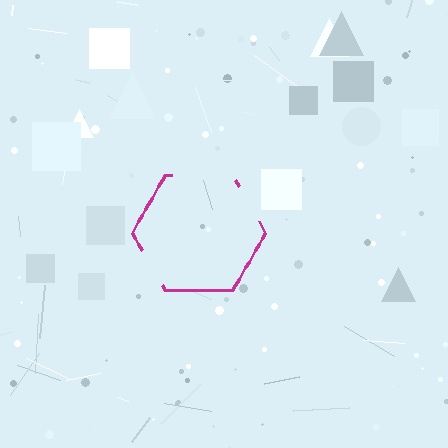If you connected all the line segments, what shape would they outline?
They would outline a hexagon.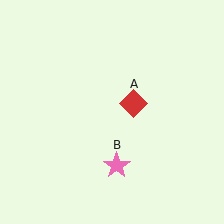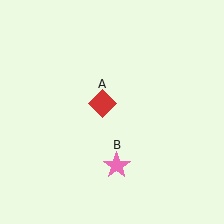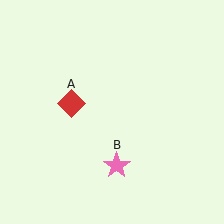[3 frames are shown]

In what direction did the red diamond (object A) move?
The red diamond (object A) moved left.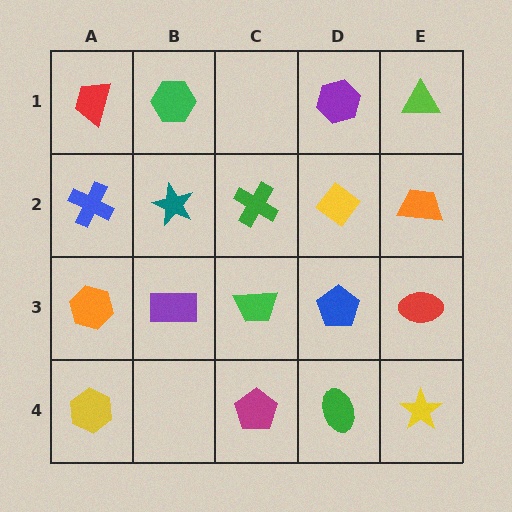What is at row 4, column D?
A green ellipse.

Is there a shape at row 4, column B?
No, that cell is empty.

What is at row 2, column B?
A teal star.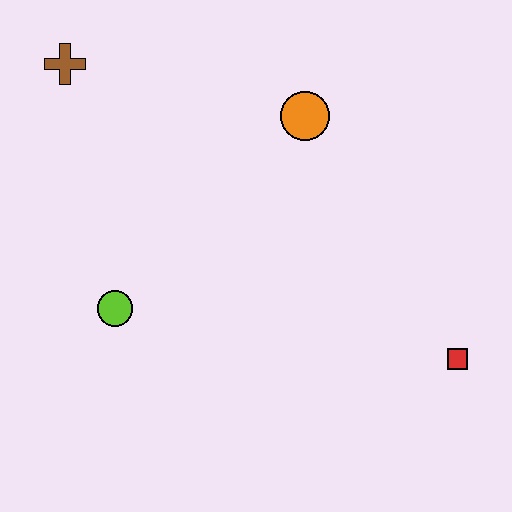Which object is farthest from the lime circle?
The red square is farthest from the lime circle.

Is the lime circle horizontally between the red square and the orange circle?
No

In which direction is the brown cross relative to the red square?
The brown cross is to the left of the red square.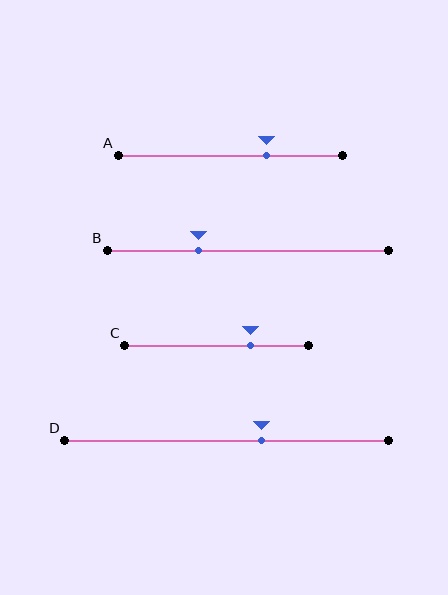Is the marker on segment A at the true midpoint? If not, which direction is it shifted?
No, the marker on segment A is shifted to the right by about 16% of the segment length.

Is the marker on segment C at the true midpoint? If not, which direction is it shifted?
No, the marker on segment C is shifted to the right by about 18% of the segment length.